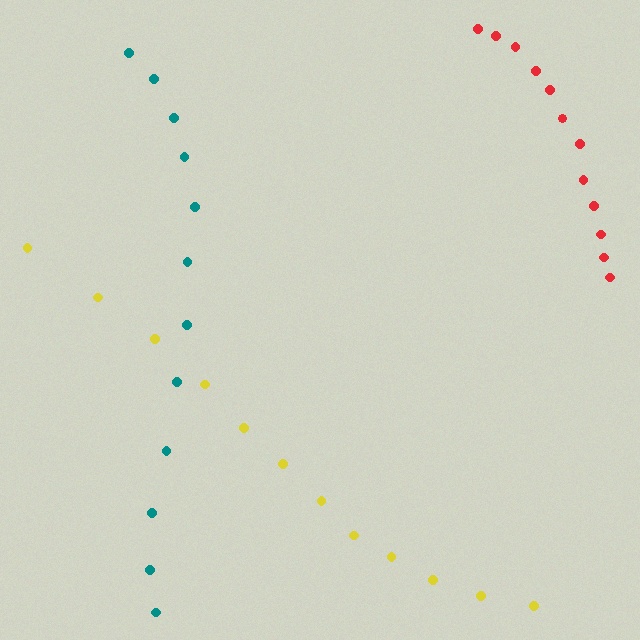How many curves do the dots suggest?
There are 3 distinct paths.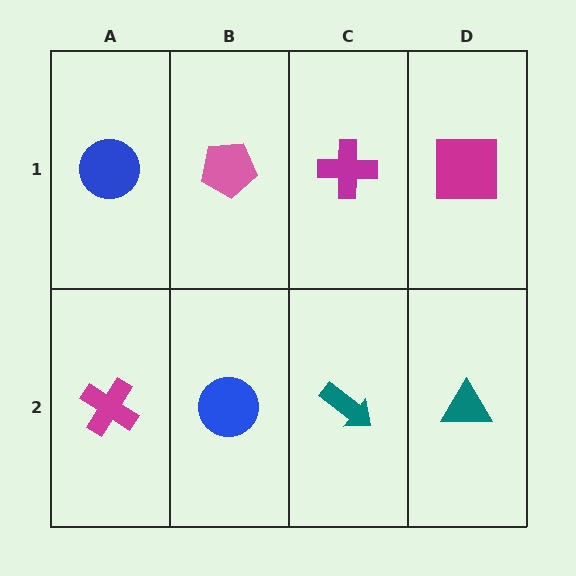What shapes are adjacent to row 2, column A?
A blue circle (row 1, column A), a blue circle (row 2, column B).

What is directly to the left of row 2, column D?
A teal arrow.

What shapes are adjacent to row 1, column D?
A teal triangle (row 2, column D), a magenta cross (row 1, column C).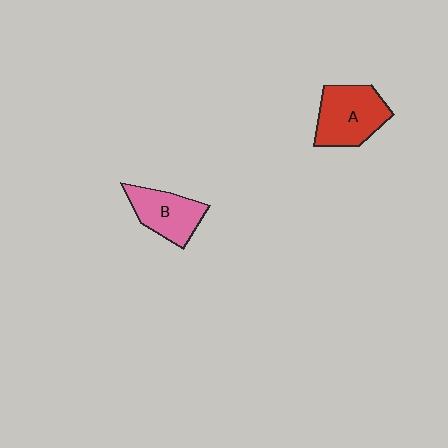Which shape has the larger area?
Shape A (red).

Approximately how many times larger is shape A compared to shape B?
Approximately 1.2 times.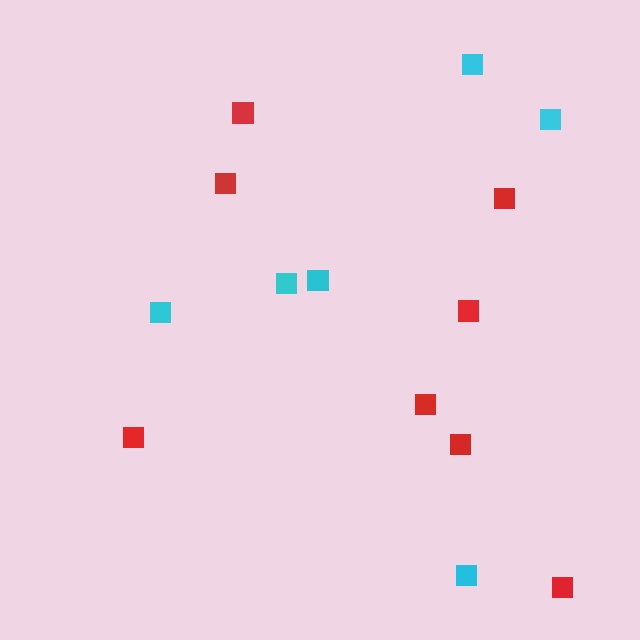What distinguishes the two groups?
There are 2 groups: one group of red squares (8) and one group of cyan squares (6).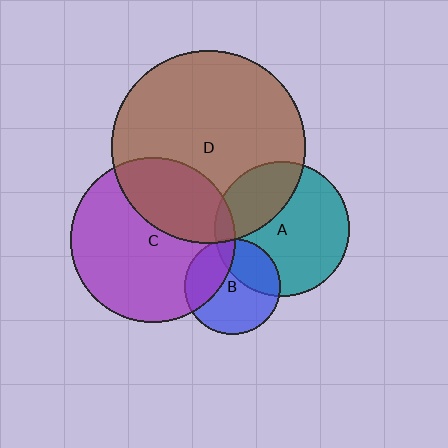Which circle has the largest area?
Circle D (brown).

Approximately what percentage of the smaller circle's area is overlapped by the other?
Approximately 30%.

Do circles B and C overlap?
Yes.